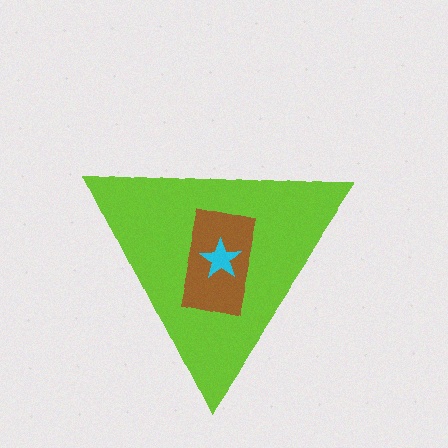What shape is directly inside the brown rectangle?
The cyan star.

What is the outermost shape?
The lime triangle.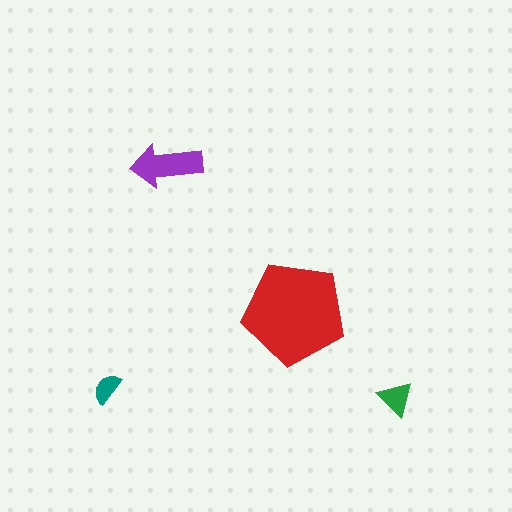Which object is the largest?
The red pentagon.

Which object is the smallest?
The teal semicircle.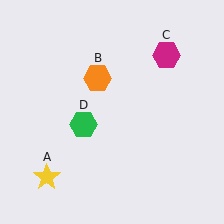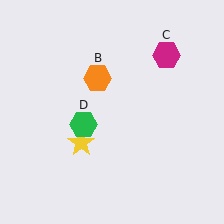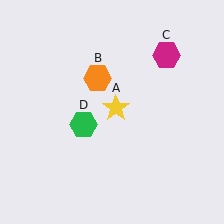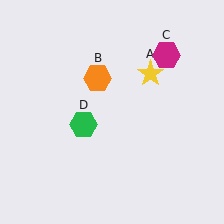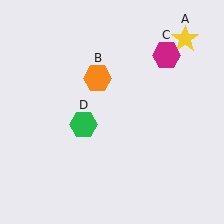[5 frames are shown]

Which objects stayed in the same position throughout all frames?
Orange hexagon (object B) and magenta hexagon (object C) and green hexagon (object D) remained stationary.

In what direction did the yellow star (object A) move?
The yellow star (object A) moved up and to the right.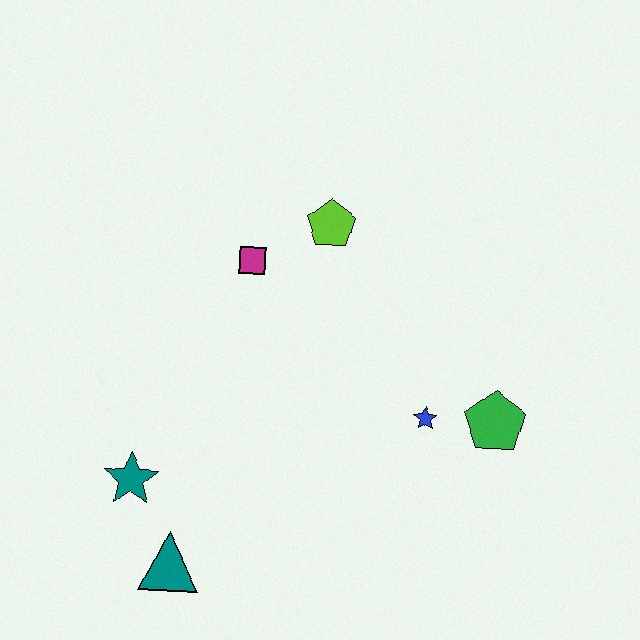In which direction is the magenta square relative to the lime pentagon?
The magenta square is to the left of the lime pentagon.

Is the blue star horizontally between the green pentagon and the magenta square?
Yes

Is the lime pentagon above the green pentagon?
Yes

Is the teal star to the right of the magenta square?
No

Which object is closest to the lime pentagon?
The magenta square is closest to the lime pentagon.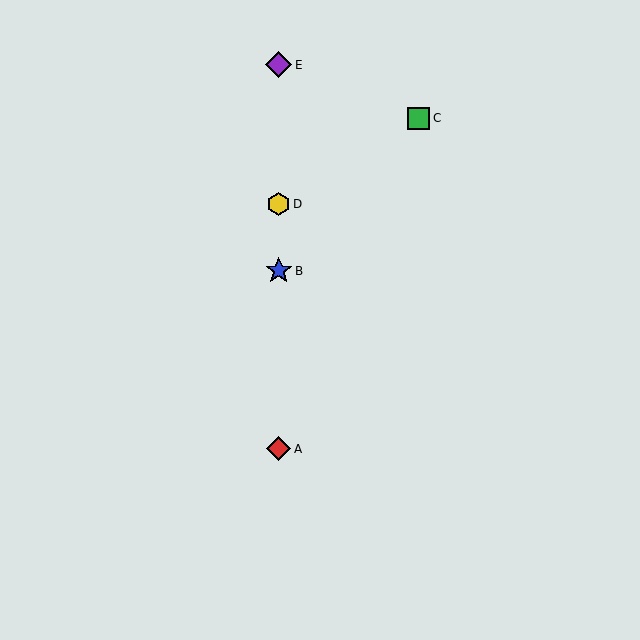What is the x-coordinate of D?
Object D is at x≈279.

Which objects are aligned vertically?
Objects A, B, D, E are aligned vertically.